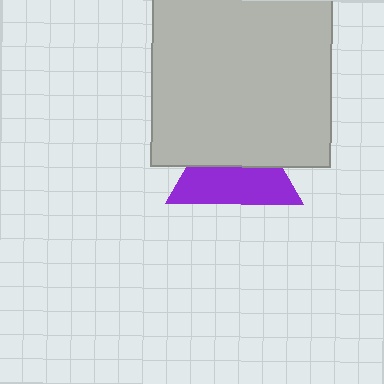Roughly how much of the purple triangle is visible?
About half of it is visible (roughly 51%).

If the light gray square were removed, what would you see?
You would see the complete purple triangle.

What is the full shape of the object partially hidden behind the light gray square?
The partially hidden object is a purple triangle.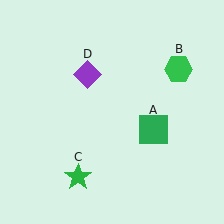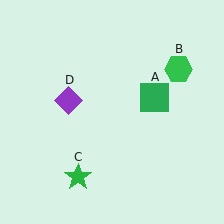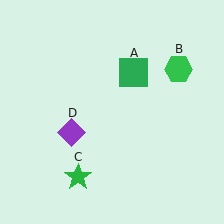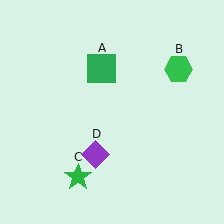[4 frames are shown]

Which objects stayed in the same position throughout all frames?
Green hexagon (object B) and green star (object C) remained stationary.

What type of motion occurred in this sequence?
The green square (object A), purple diamond (object D) rotated counterclockwise around the center of the scene.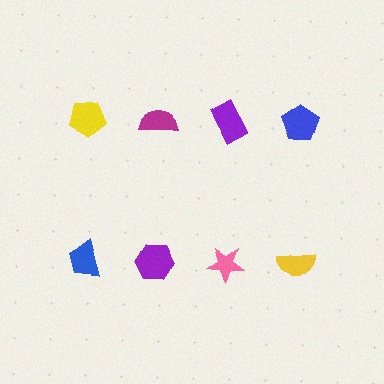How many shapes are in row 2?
4 shapes.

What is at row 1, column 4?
A blue pentagon.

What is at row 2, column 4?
A yellow semicircle.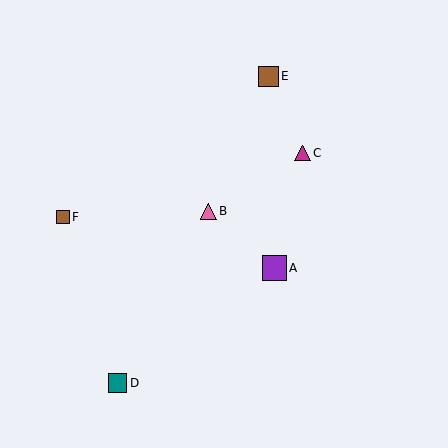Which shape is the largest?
The purple square (labeled A) is the largest.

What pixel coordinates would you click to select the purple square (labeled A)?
Click at (274, 268) to select the purple square A.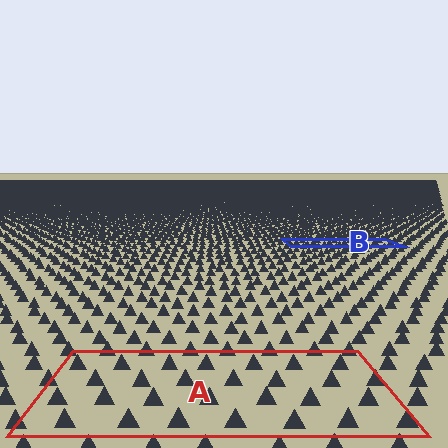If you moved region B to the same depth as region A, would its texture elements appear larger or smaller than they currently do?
They would appear larger. At a closer depth, the same texture elements are projected at a bigger on-screen size.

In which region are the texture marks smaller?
The texture marks are smaller in region B, because it is farther away.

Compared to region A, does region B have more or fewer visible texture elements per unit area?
Region B has more texture elements per unit area — they are packed more densely because it is farther away.